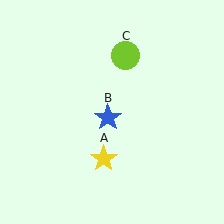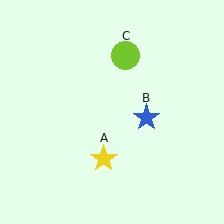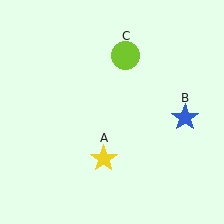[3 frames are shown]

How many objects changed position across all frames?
1 object changed position: blue star (object B).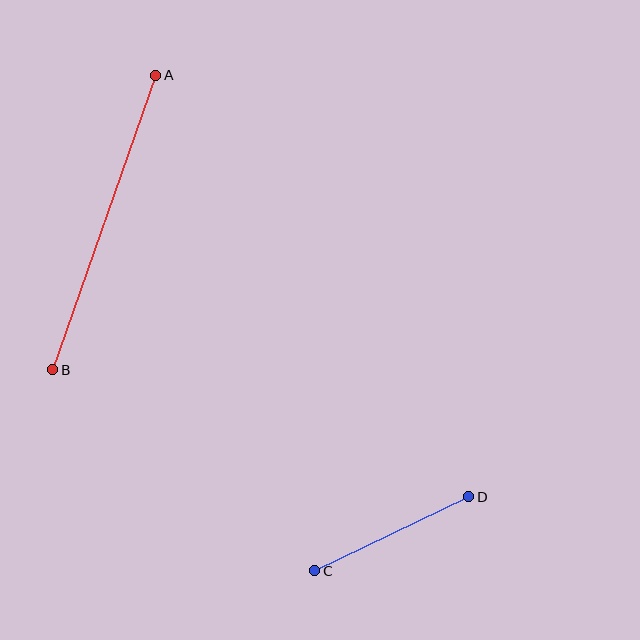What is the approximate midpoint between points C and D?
The midpoint is at approximately (392, 534) pixels.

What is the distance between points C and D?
The distance is approximately 171 pixels.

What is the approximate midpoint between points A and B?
The midpoint is at approximately (104, 222) pixels.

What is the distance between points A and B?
The distance is approximately 312 pixels.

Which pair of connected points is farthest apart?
Points A and B are farthest apart.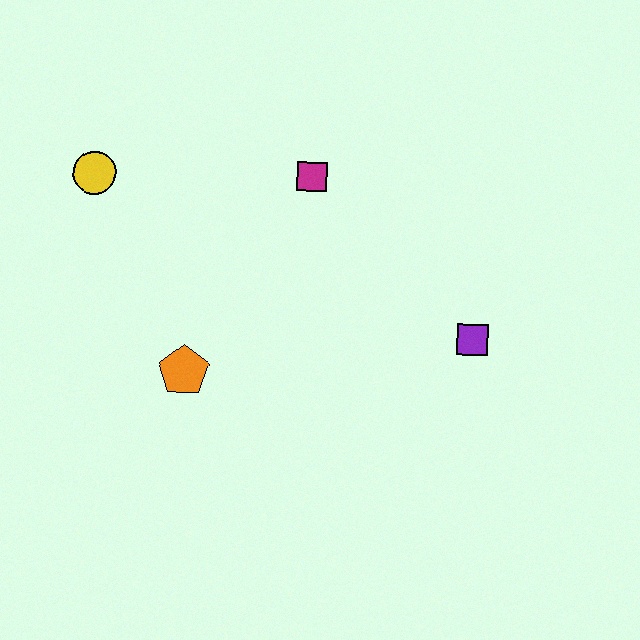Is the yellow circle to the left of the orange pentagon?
Yes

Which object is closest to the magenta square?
The yellow circle is closest to the magenta square.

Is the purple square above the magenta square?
No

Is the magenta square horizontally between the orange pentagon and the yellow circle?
No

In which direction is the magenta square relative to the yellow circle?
The magenta square is to the right of the yellow circle.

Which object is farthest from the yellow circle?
The purple square is farthest from the yellow circle.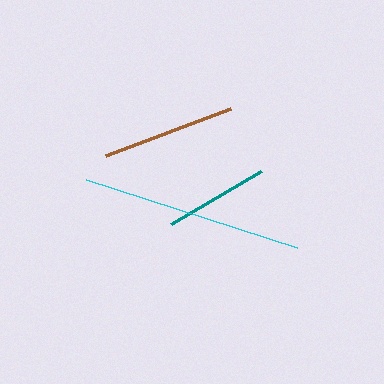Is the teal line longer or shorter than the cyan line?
The cyan line is longer than the teal line.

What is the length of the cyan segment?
The cyan segment is approximately 221 pixels long.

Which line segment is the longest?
The cyan line is the longest at approximately 221 pixels.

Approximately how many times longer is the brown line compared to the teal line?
The brown line is approximately 1.3 times the length of the teal line.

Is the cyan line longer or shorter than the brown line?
The cyan line is longer than the brown line.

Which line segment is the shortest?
The teal line is the shortest at approximately 104 pixels.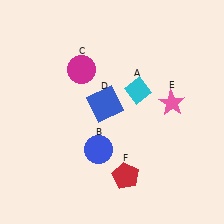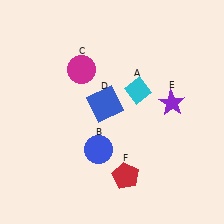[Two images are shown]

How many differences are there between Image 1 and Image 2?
There is 1 difference between the two images.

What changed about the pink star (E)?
In Image 1, E is pink. In Image 2, it changed to purple.